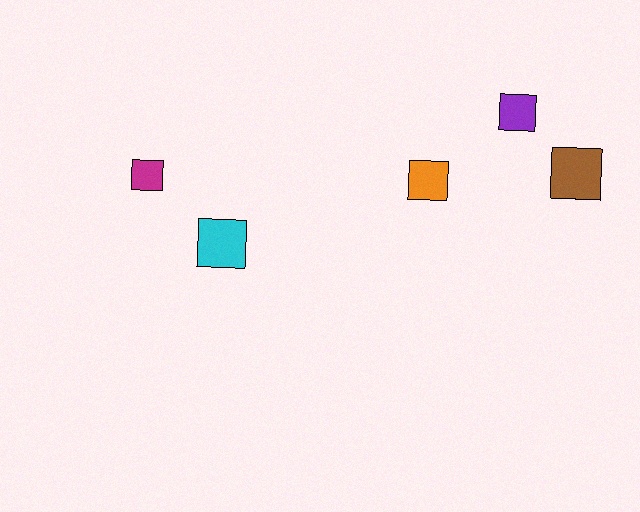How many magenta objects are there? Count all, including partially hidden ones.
There is 1 magenta object.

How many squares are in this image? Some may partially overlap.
There are 5 squares.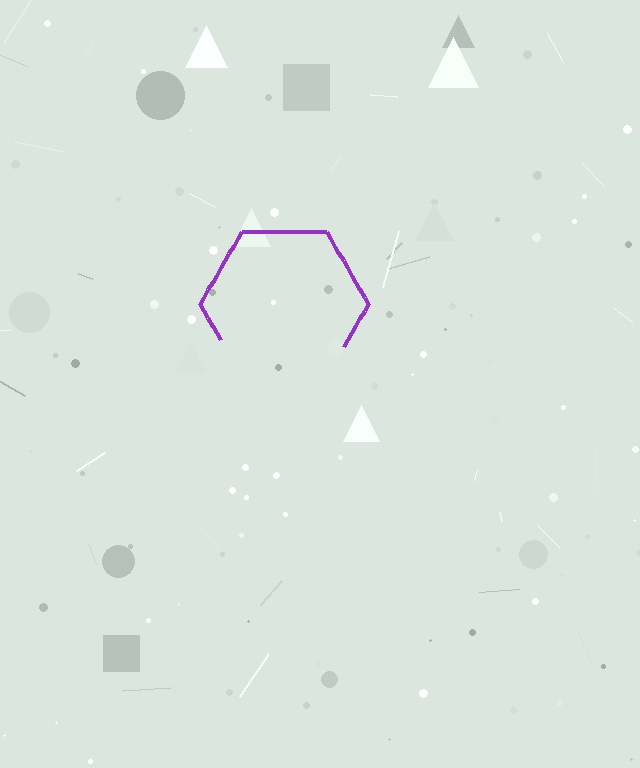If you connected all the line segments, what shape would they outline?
They would outline a hexagon.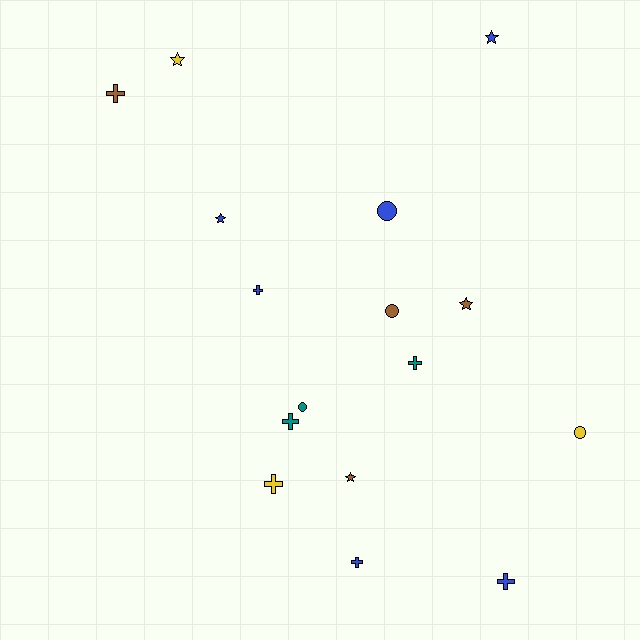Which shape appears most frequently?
Cross, with 7 objects.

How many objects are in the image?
There are 16 objects.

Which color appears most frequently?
Blue, with 6 objects.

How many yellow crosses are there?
There is 1 yellow cross.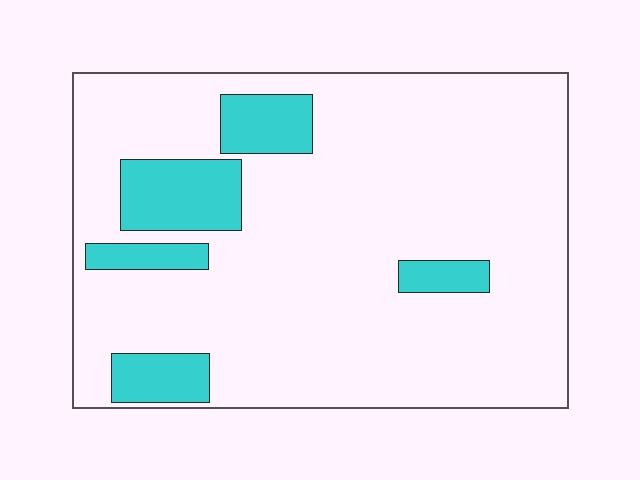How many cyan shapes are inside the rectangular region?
5.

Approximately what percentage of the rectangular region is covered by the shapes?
Approximately 15%.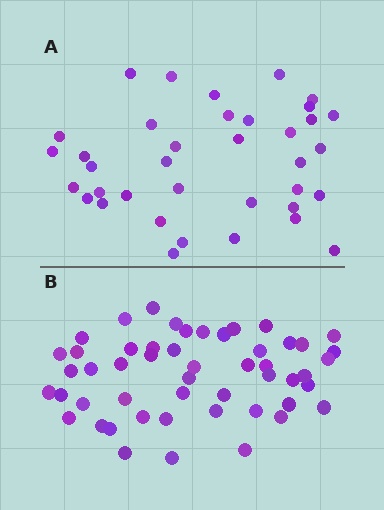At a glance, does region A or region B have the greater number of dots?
Region B (the bottom region) has more dots.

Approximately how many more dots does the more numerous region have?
Region B has approximately 15 more dots than region A.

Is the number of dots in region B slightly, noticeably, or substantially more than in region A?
Region B has noticeably more, but not dramatically so. The ratio is roughly 1.4 to 1.